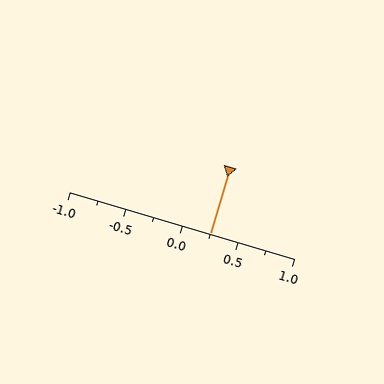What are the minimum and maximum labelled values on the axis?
The axis runs from -1.0 to 1.0.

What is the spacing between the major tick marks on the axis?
The major ticks are spaced 0.5 apart.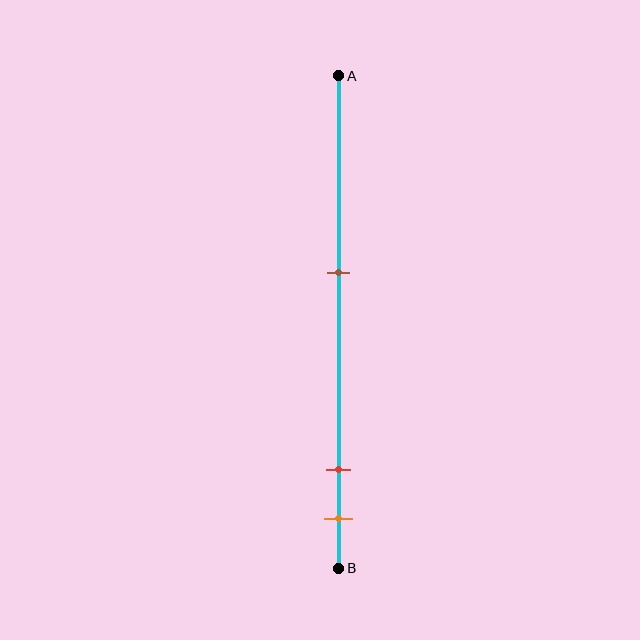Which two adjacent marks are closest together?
The red and orange marks are the closest adjacent pair.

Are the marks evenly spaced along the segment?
No, the marks are not evenly spaced.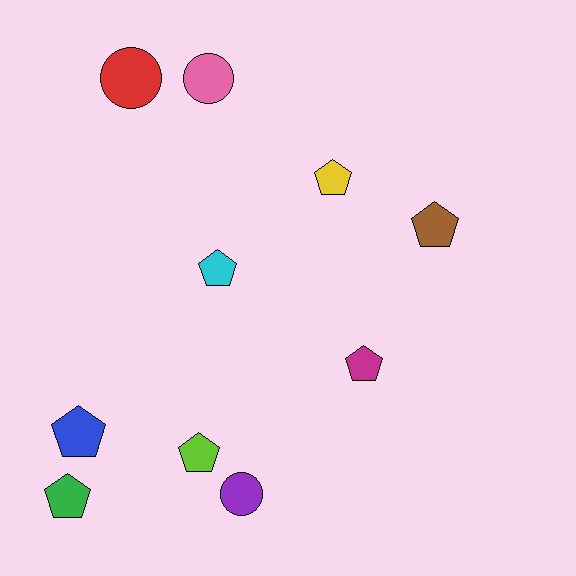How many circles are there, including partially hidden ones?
There are 3 circles.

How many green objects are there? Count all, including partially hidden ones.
There is 1 green object.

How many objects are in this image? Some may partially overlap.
There are 10 objects.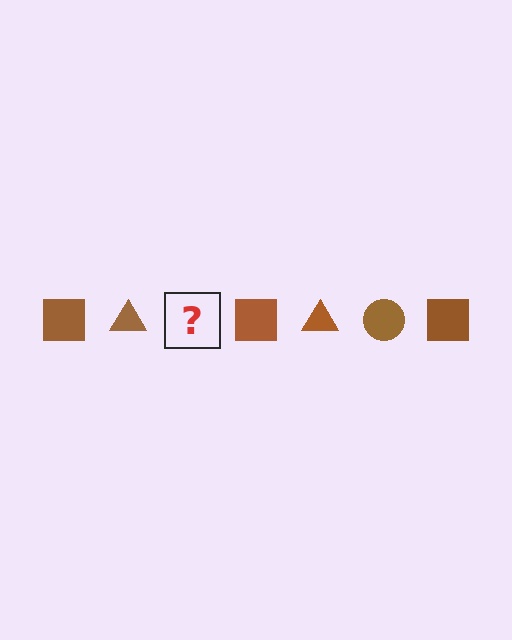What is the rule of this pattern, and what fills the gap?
The rule is that the pattern cycles through square, triangle, circle shapes in brown. The gap should be filled with a brown circle.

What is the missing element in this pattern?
The missing element is a brown circle.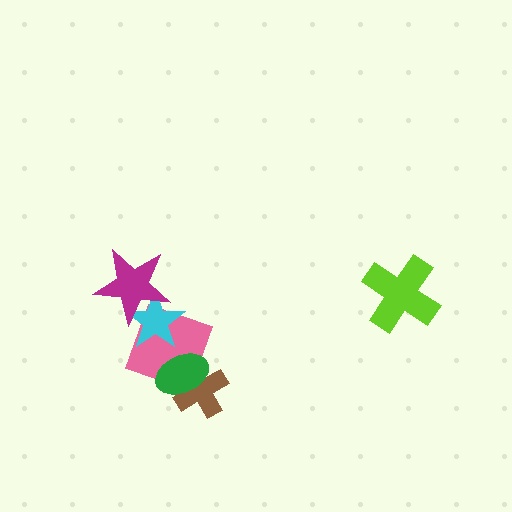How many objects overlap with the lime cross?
0 objects overlap with the lime cross.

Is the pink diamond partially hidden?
Yes, it is partially covered by another shape.